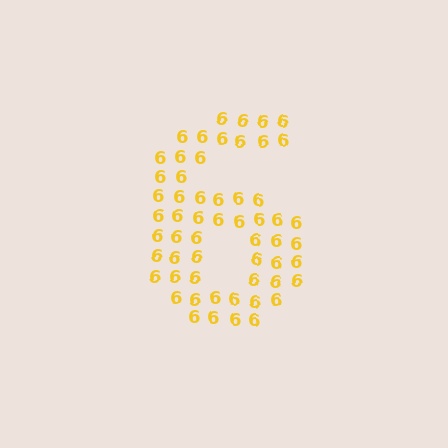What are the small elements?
The small elements are digit 6's.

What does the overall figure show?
The overall figure shows the digit 6.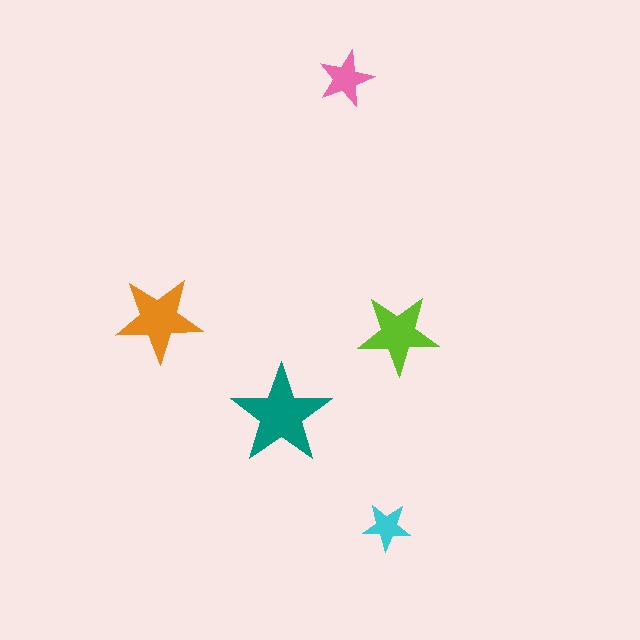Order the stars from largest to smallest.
the teal one, the orange one, the lime one, the pink one, the cyan one.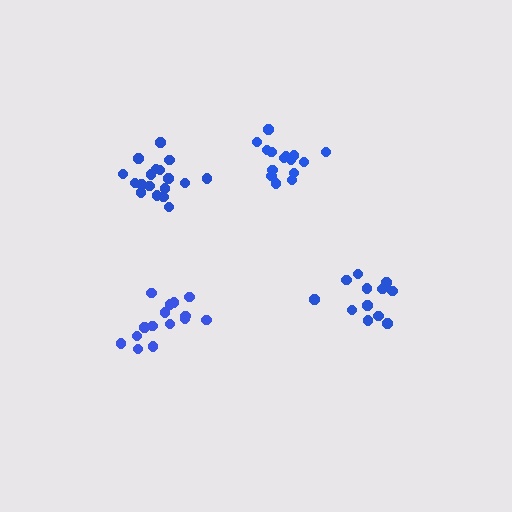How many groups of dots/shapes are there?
There are 4 groups.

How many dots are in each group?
Group 1: 15 dots, Group 2: 18 dots, Group 3: 15 dots, Group 4: 12 dots (60 total).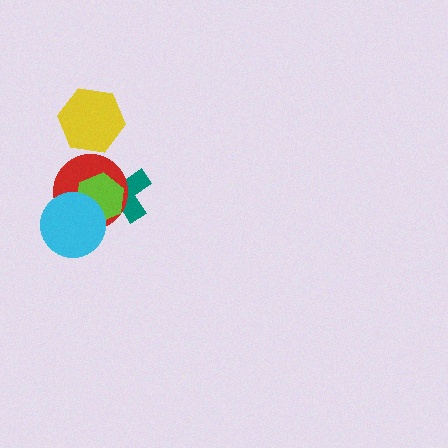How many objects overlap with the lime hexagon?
3 objects overlap with the lime hexagon.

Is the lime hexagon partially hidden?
Yes, it is partially covered by another shape.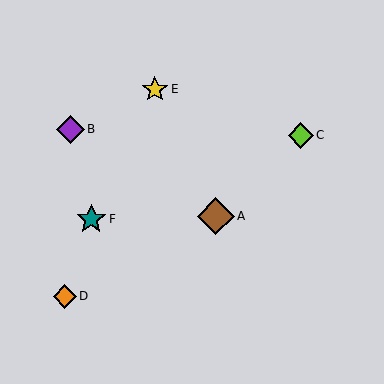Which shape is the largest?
The brown diamond (labeled A) is the largest.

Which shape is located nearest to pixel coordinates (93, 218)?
The teal star (labeled F) at (91, 219) is nearest to that location.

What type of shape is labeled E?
Shape E is a yellow star.